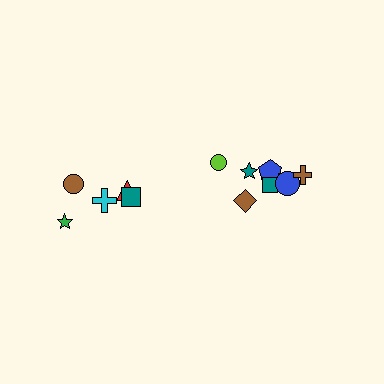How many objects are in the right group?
There are 8 objects.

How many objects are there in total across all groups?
There are 13 objects.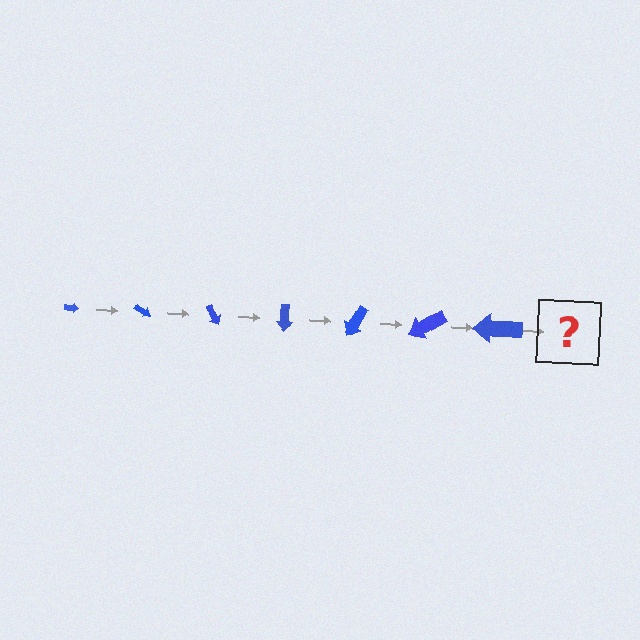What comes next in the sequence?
The next element should be an arrow, larger than the previous one and rotated 210 degrees from the start.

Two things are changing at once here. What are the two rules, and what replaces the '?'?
The two rules are that the arrow grows larger each step and it rotates 30 degrees each step. The '?' should be an arrow, larger than the previous one and rotated 210 degrees from the start.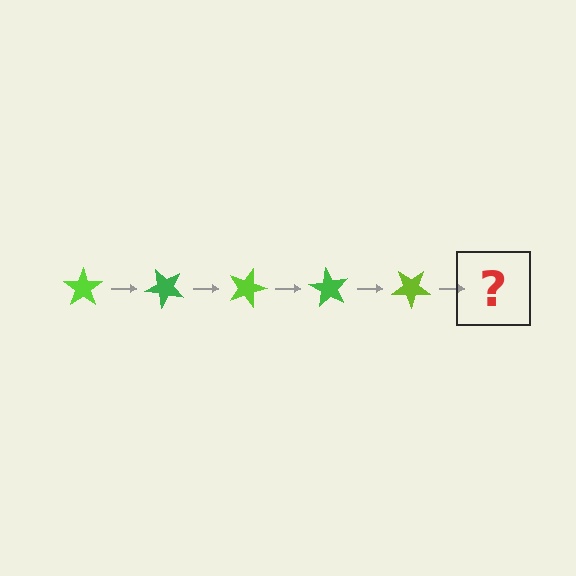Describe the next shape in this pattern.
It should be a green star, rotated 225 degrees from the start.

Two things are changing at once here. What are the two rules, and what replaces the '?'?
The two rules are that it rotates 45 degrees each step and the color cycles through lime and green. The '?' should be a green star, rotated 225 degrees from the start.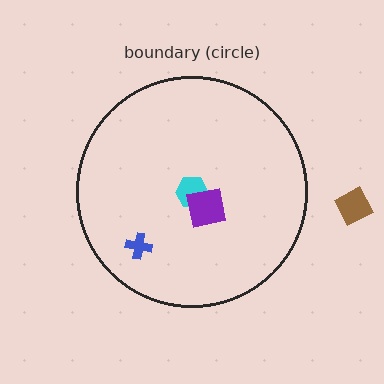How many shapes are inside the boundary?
3 inside, 1 outside.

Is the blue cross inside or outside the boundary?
Inside.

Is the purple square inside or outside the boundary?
Inside.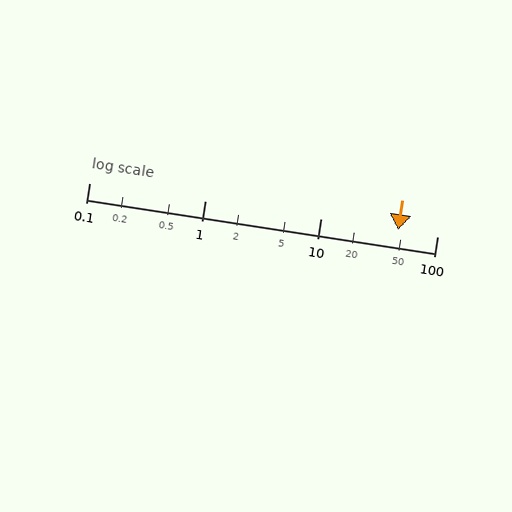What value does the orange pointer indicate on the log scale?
The pointer indicates approximately 46.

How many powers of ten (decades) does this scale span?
The scale spans 3 decades, from 0.1 to 100.